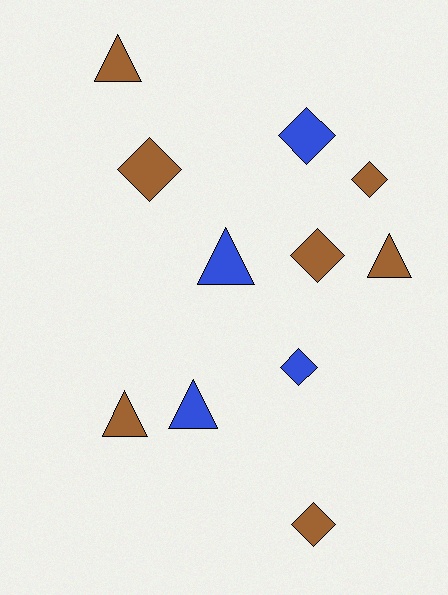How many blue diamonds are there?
There are 2 blue diamonds.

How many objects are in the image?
There are 11 objects.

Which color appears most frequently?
Brown, with 7 objects.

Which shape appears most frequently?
Diamond, with 6 objects.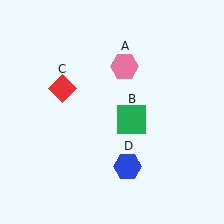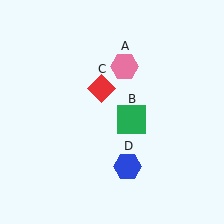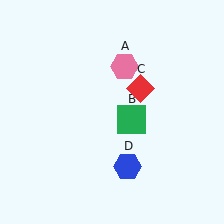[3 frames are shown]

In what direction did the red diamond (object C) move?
The red diamond (object C) moved right.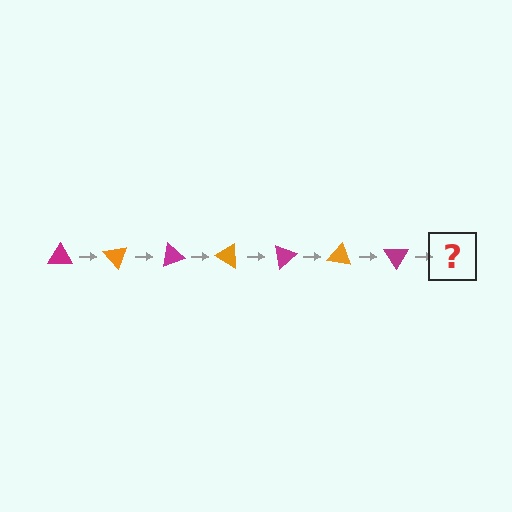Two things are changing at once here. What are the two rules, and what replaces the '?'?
The two rules are that it rotates 50 degrees each step and the color cycles through magenta and orange. The '?' should be an orange triangle, rotated 350 degrees from the start.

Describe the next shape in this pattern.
It should be an orange triangle, rotated 350 degrees from the start.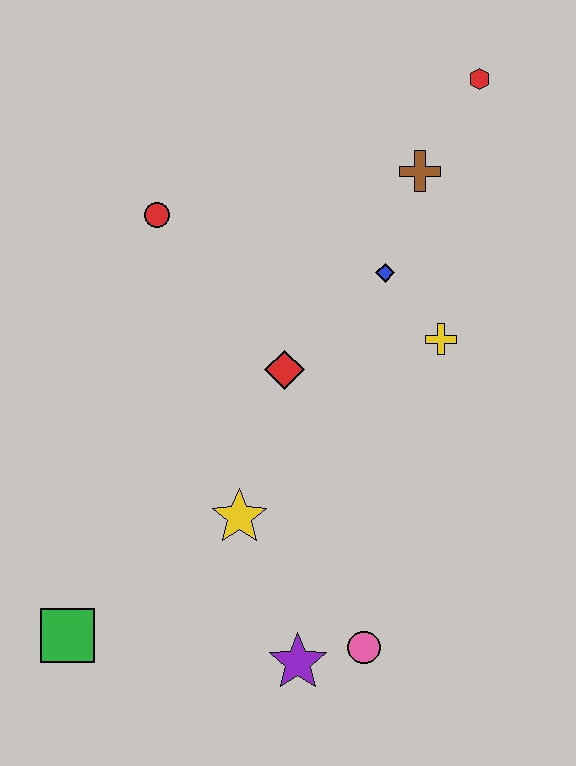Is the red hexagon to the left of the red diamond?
No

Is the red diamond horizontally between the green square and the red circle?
No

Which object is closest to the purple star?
The pink circle is closest to the purple star.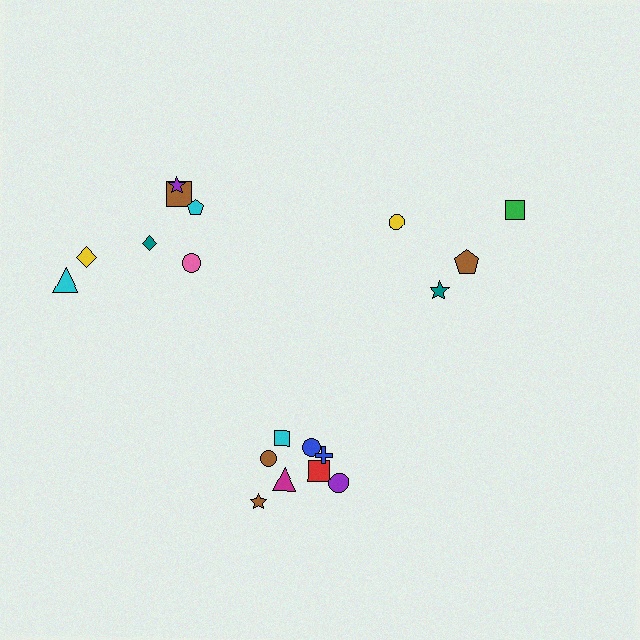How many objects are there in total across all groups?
There are 19 objects.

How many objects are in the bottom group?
There are 8 objects.